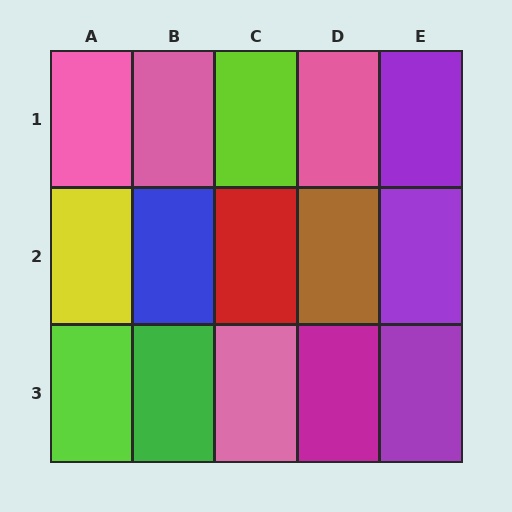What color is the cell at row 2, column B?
Blue.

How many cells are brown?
1 cell is brown.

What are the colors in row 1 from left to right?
Pink, pink, lime, pink, purple.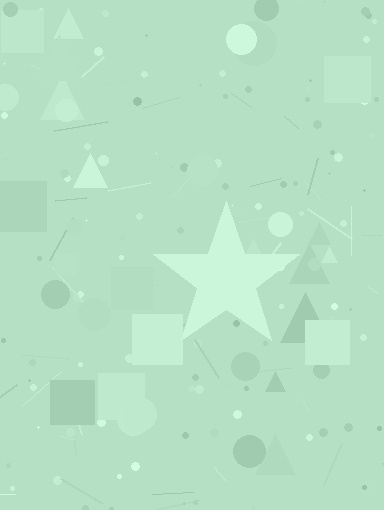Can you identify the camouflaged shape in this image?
The camouflaged shape is a star.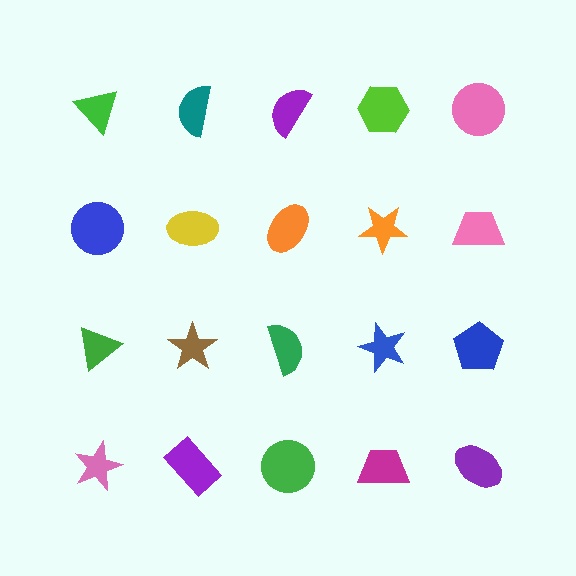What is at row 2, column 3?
An orange ellipse.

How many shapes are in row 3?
5 shapes.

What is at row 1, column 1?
A green triangle.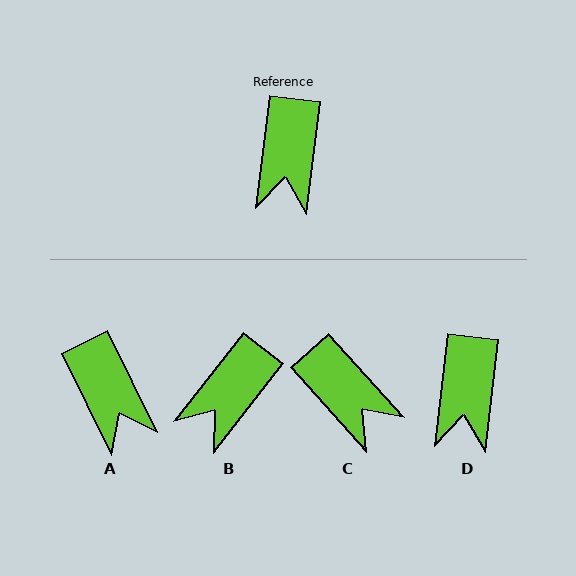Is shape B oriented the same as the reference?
No, it is off by about 31 degrees.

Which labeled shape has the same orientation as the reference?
D.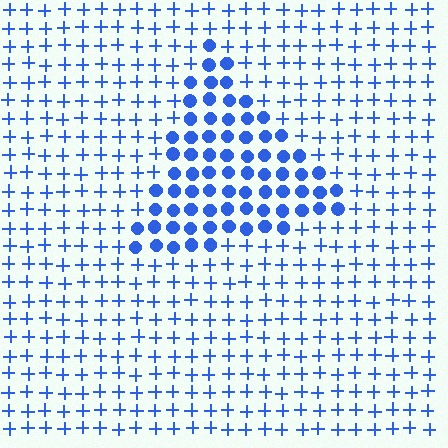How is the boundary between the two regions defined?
The boundary is defined by a change in element shape: circles inside vs. plus signs outside. All elements share the same color and spacing.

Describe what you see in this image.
The image is filled with small blue elements arranged in a uniform grid. A triangle-shaped region contains circles, while the surrounding area contains plus signs. The boundary is defined purely by the change in element shape.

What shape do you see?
I see a triangle.